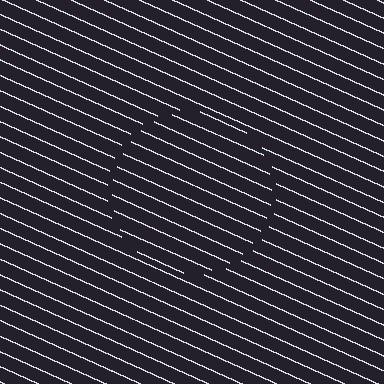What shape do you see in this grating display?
An illusory circle. The interior of the shape contains the same grating, shifted by half a period — the contour is defined by the phase discontinuity where line-ends from the inner and outer gratings abut.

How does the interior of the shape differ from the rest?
The interior of the shape contains the same grating, shifted by half a period — the contour is defined by the phase discontinuity where line-ends from the inner and outer gratings abut.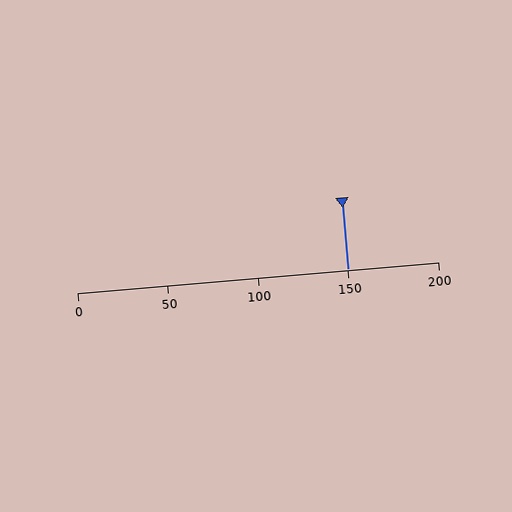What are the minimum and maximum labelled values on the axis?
The axis runs from 0 to 200.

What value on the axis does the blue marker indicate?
The marker indicates approximately 150.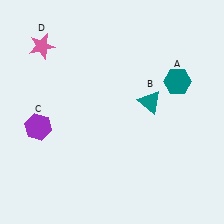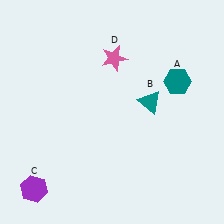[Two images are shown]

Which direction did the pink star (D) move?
The pink star (D) moved right.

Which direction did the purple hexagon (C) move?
The purple hexagon (C) moved down.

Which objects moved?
The objects that moved are: the purple hexagon (C), the pink star (D).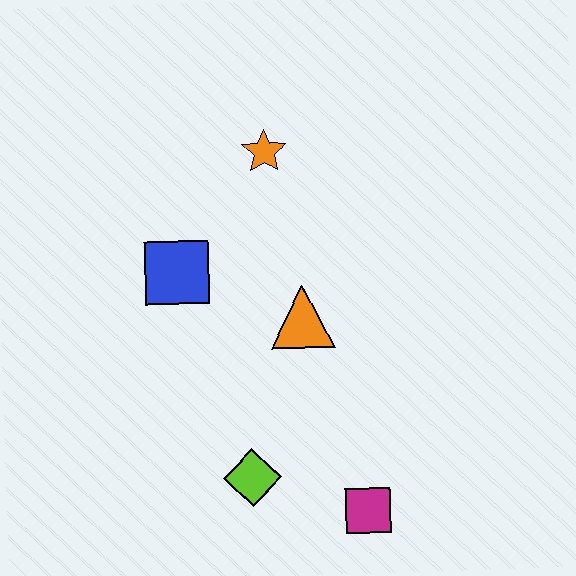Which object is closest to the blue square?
The orange triangle is closest to the blue square.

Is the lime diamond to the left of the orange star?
Yes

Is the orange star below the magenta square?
No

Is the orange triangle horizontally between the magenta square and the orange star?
Yes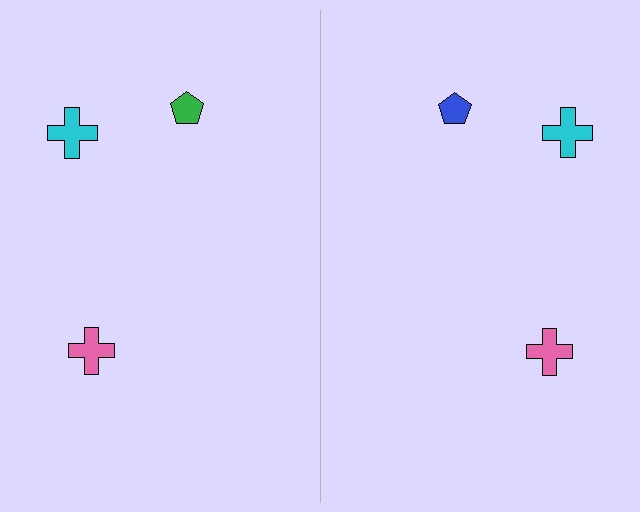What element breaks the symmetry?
The blue pentagon on the right side breaks the symmetry — its mirror counterpart is green.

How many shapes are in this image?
There are 6 shapes in this image.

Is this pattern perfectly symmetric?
No, the pattern is not perfectly symmetric. The blue pentagon on the right side breaks the symmetry — its mirror counterpart is green.